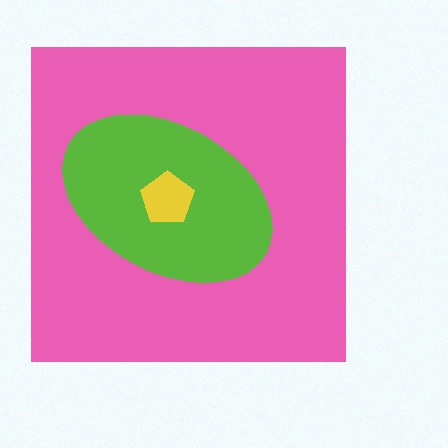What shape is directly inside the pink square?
The lime ellipse.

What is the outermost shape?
The pink square.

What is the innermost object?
The yellow pentagon.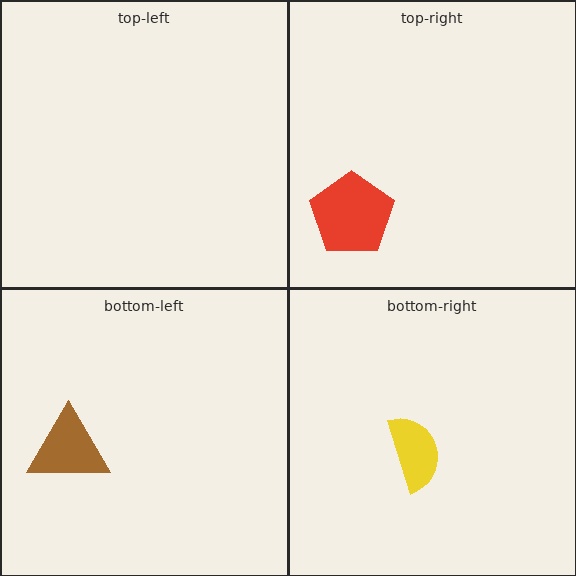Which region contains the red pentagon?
The top-right region.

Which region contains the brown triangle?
The bottom-left region.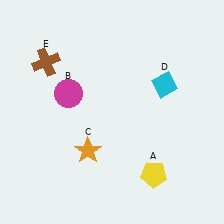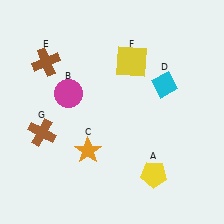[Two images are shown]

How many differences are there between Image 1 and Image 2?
There are 2 differences between the two images.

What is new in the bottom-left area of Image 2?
A brown cross (G) was added in the bottom-left area of Image 2.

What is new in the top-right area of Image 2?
A yellow square (F) was added in the top-right area of Image 2.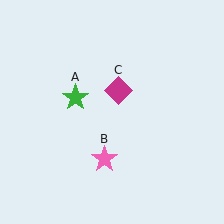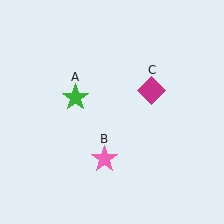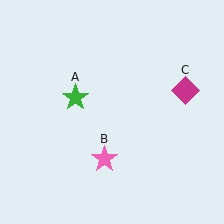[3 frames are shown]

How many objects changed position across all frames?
1 object changed position: magenta diamond (object C).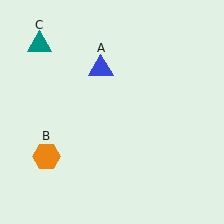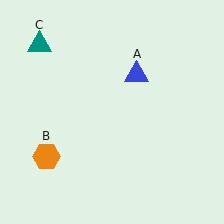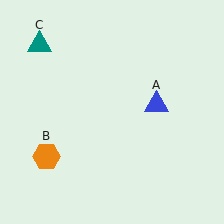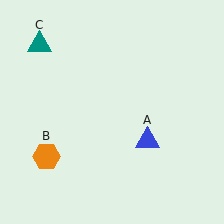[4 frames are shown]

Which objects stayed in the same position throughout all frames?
Orange hexagon (object B) and teal triangle (object C) remained stationary.